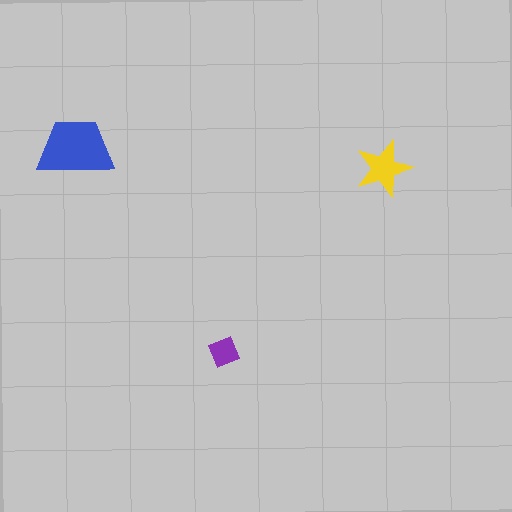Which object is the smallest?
The purple diamond.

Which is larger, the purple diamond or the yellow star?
The yellow star.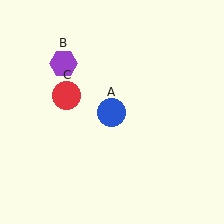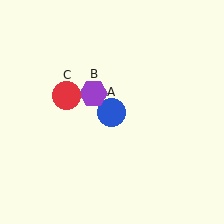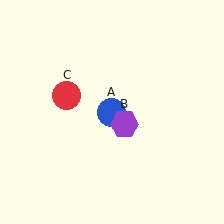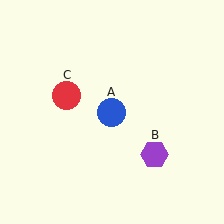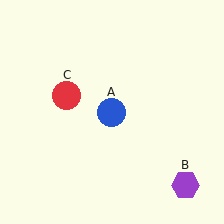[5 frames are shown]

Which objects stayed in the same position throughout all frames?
Blue circle (object A) and red circle (object C) remained stationary.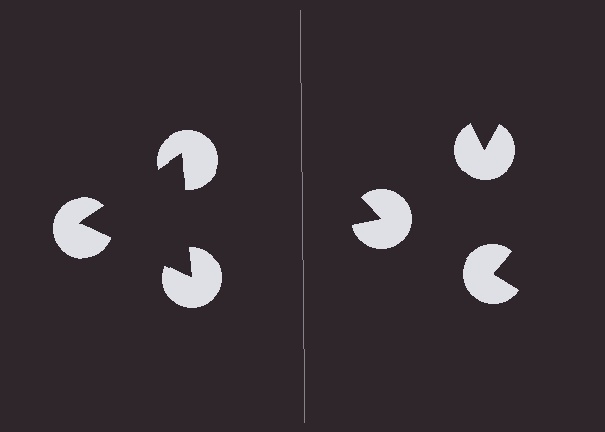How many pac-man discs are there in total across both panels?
6 — 3 on each side.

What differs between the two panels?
The pac-man discs are positioned identically on both sides; only the wedge orientations differ. On the left they align to a triangle; on the right they are misaligned.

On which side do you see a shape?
An illusory triangle appears on the left side. On the right side the wedge cuts are rotated, so no coherent shape forms.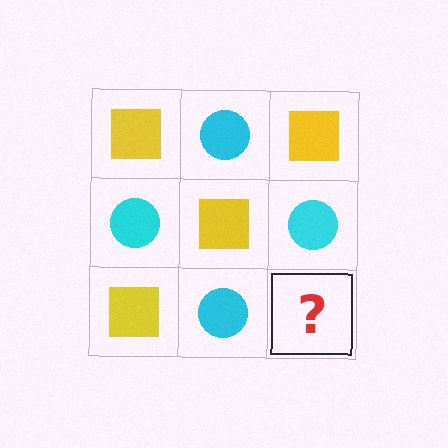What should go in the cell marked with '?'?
The missing cell should contain a yellow square.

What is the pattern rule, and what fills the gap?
The rule is that it alternates yellow square and cyan circle in a checkerboard pattern. The gap should be filled with a yellow square.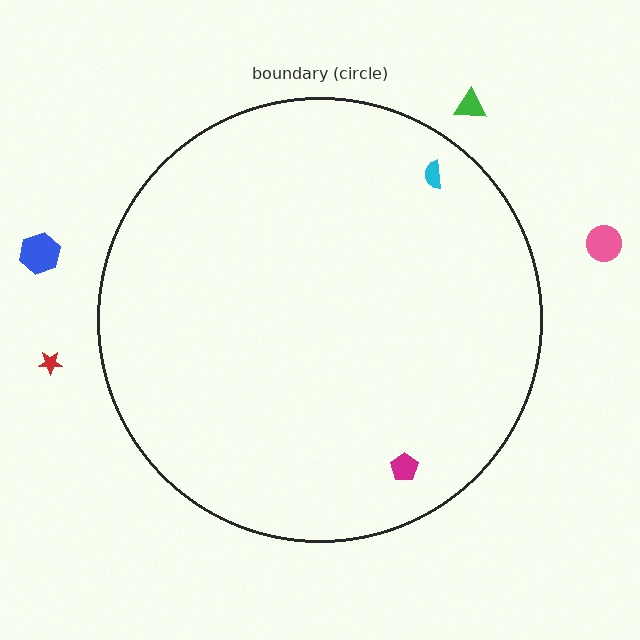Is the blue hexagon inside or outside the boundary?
Outside.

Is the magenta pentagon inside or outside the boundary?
Inside.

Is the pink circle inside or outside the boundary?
Outside.